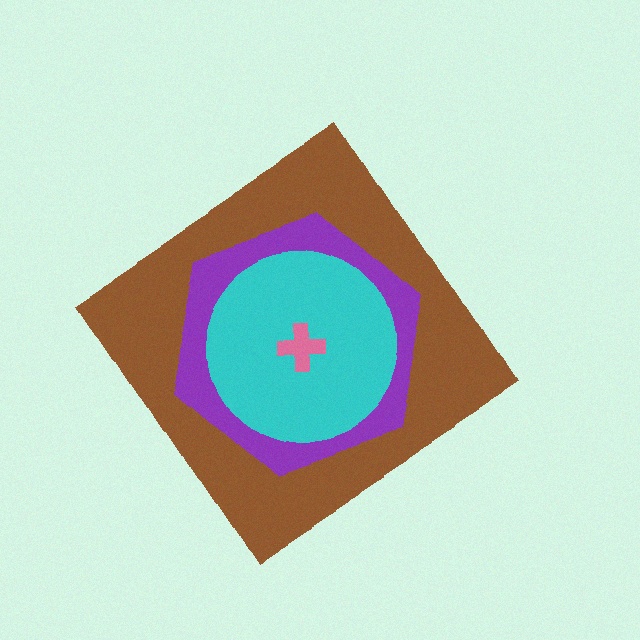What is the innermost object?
The pink cross.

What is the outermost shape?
The brown diamond.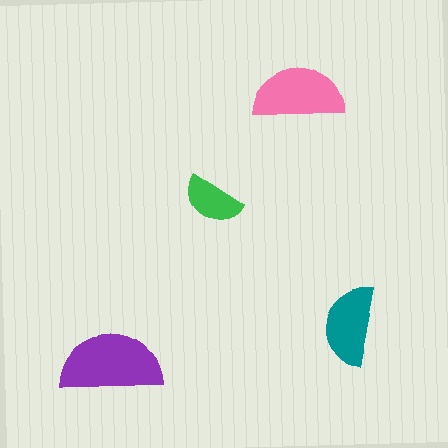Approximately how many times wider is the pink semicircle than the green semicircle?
About 1.5 times wider.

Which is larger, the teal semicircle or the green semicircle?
The teal one.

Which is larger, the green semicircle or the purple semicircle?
The purple one.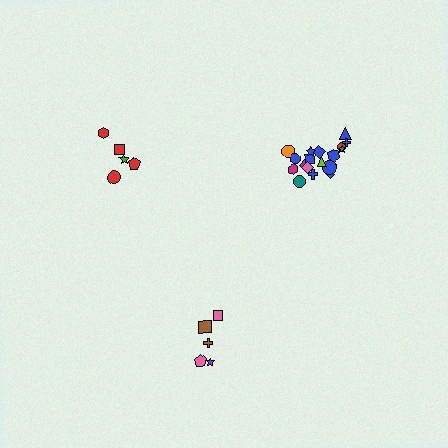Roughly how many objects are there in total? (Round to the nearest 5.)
Roughly 30 objects in total.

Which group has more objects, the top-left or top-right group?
The top-right group.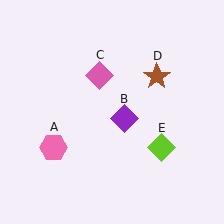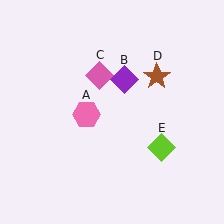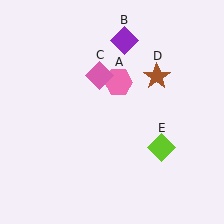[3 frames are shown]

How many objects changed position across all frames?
2 objects changed position: pink hexagon (object A), purple diamond (object B).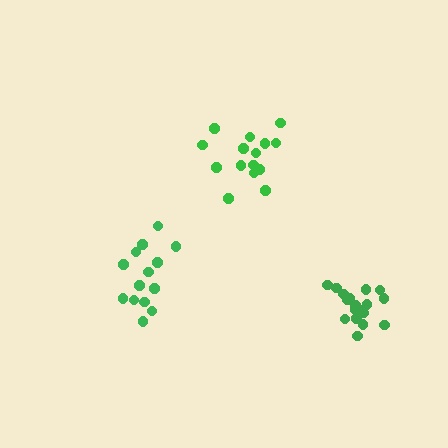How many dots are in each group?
Group 1: 18 dots, Group 2: 15 dots, Group 3: 14 dots (47 total).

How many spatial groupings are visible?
There are 3 spatial groupings.